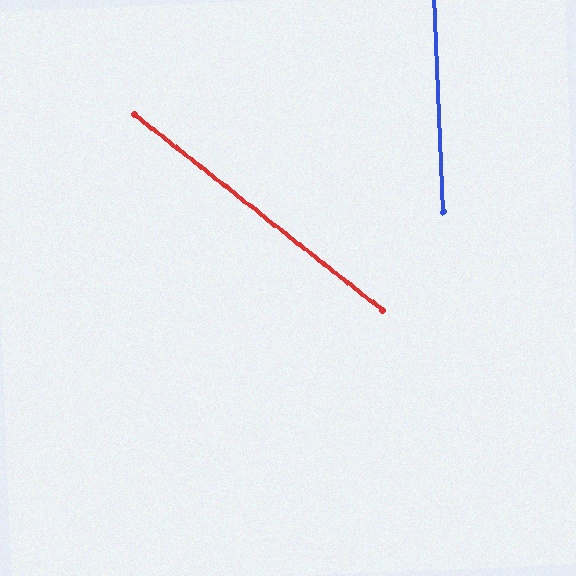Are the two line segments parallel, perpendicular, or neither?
Neither parallel nor perpendicular — they differ by about 49°.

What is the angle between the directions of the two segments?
Approximately 49 degrees.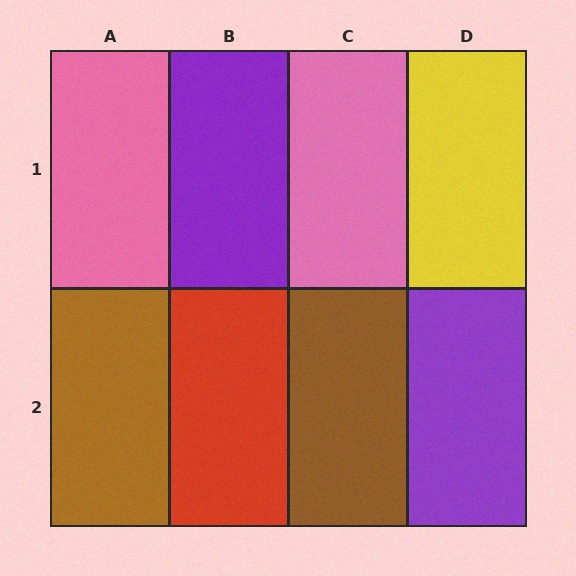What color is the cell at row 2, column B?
Red.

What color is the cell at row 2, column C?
Brown.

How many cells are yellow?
1 cell is yellow.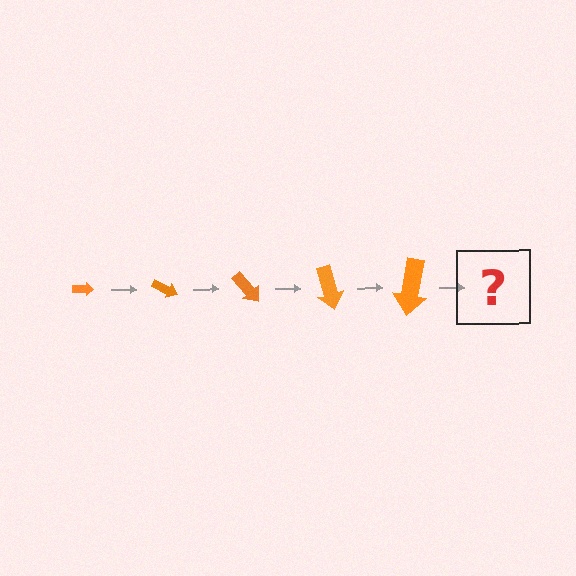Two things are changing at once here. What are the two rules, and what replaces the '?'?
The two rules are that the arrow grows larger each step and it rotates 25 degrees each step. The '?' should be an arrow, larger than the previous one and rotated 125 degrees from the start.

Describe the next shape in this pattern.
It should be an arrow, larger than the previous one and rotated 125 degrees from the start.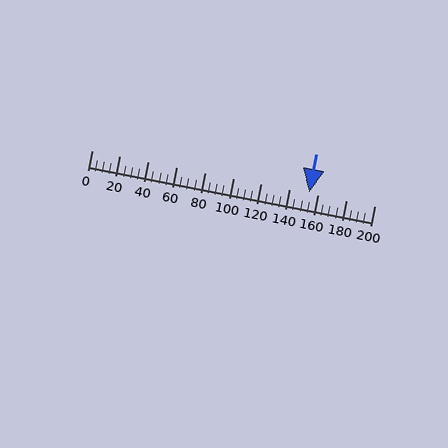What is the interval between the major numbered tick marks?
The major tick marks are spaced 20 units apart.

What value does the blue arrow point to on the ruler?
The blue arrow points to approximately 154.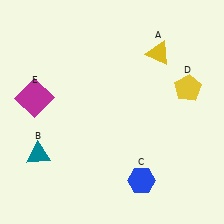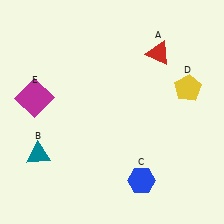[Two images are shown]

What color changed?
The triangle (A) changed from yellow in Image 1 to red in Image 2.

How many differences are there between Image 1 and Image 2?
There is 1 difference between the two images.